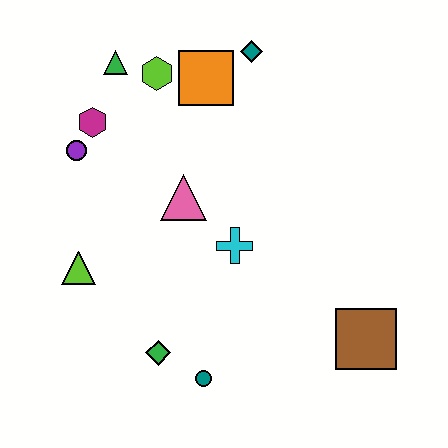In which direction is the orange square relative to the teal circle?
The orange square is above the teal circle.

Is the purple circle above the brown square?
Yes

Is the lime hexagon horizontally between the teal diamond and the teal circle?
No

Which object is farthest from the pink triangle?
The brown square is farthest from the pink triangle.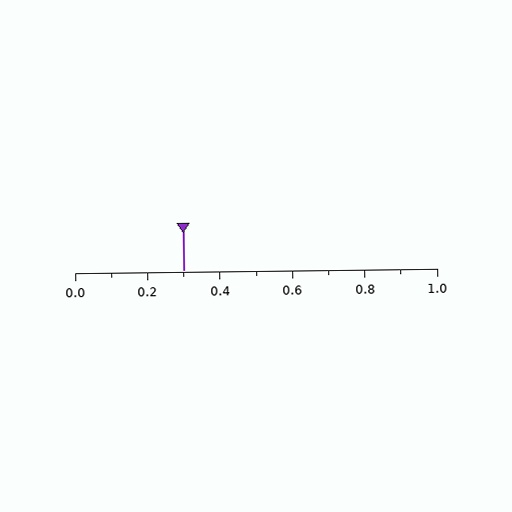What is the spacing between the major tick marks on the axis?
The major ticks are spaced 0.2 apart.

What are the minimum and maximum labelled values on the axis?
The axis runs from 0.0 to 1.0.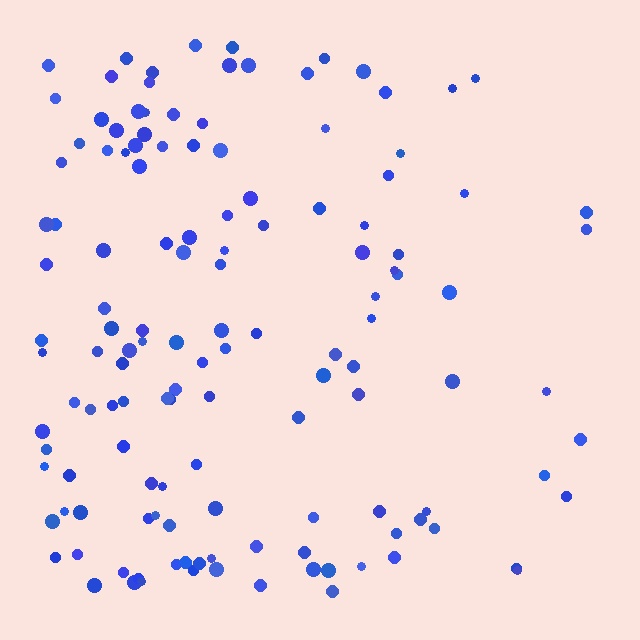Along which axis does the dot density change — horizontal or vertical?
Horizontal.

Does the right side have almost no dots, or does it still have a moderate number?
Still a moderate number, just noticeably fewer than the left.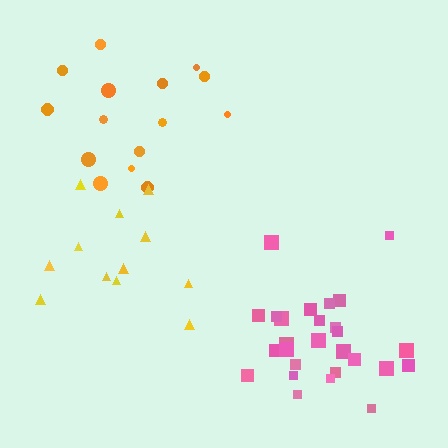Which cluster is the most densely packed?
Pink.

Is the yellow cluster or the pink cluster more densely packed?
Pink.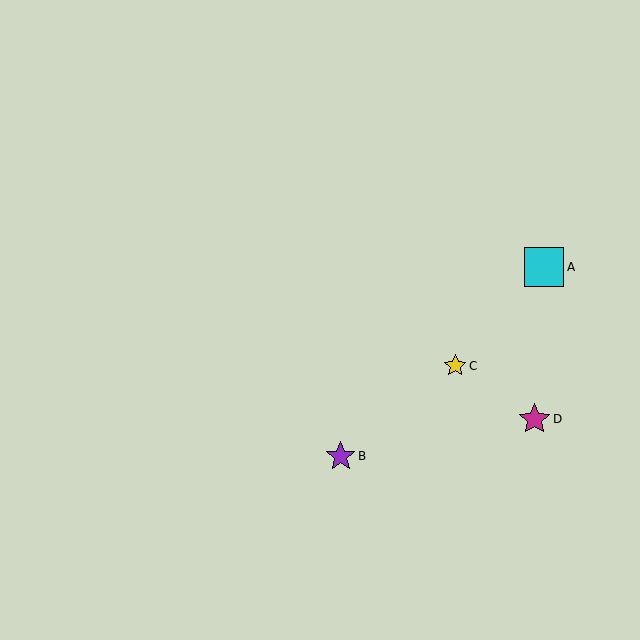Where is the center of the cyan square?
The center of the cyan square is at (544, 267).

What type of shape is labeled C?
Shape C is a yellow star.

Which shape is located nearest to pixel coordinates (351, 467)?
The purple star (labeled B) at (341, 456) is nearest to that location.